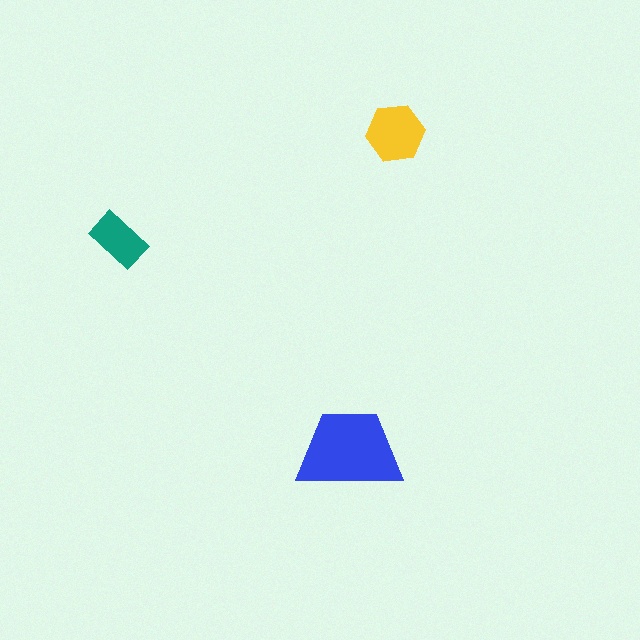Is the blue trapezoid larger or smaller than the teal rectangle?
Larger.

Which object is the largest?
The blue trapezoid.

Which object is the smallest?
The teal rectangle.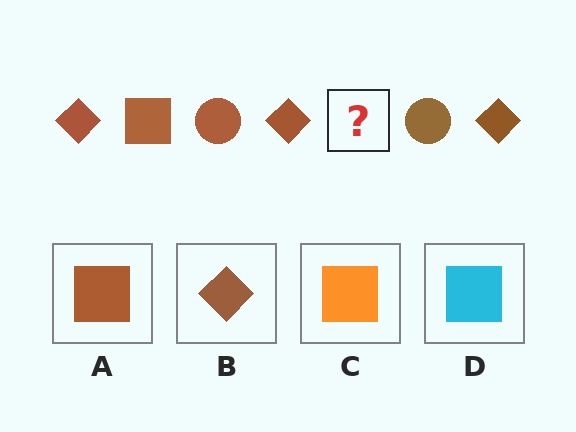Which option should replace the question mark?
Option A.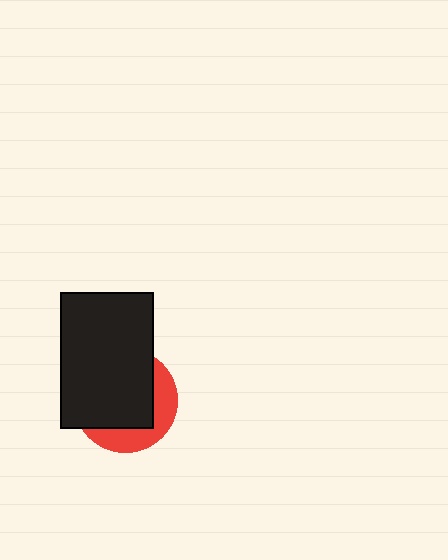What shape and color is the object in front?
The object in front is a black rectangle.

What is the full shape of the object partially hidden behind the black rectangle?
The partially hidden object is a red circle.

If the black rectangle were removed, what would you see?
You would see the complete red circle.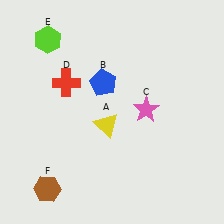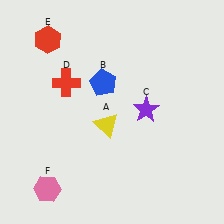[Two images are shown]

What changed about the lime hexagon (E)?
In Image 1, E is lime. In Image 2, it changed to red.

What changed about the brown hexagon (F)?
In Image 1, F is brown. In Image 2, it changed to pink.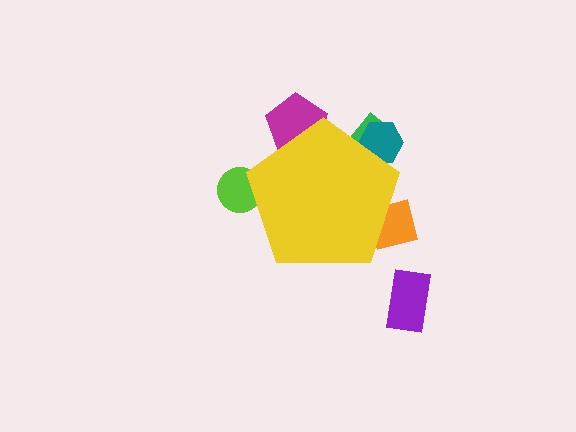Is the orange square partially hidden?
Yes, the orange square is partially hidden behind the yellow pentagon.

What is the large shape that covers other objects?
A yellow pentagon.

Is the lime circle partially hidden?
Yes, the lime circle is partially hidden behind the yellow pentagon.